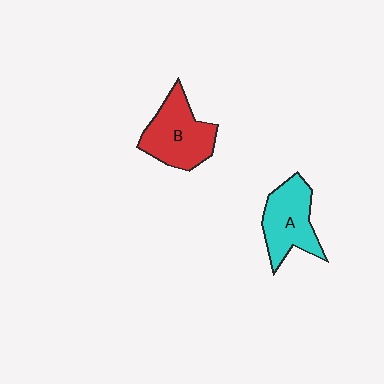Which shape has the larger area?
Shape B (red).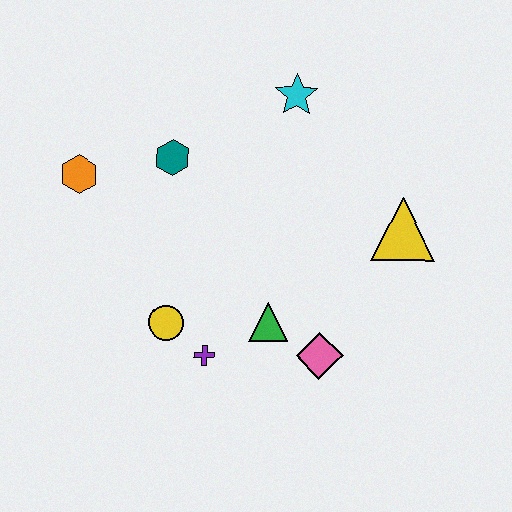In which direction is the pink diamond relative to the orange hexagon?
The pink diamond is to the right of the orange hexagon.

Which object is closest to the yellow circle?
The purple cross is closest to the yellow circle.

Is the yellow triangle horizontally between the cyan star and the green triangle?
No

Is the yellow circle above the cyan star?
No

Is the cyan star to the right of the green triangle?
Yes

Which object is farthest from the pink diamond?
The orange hexagon is farthest from the pink diamond.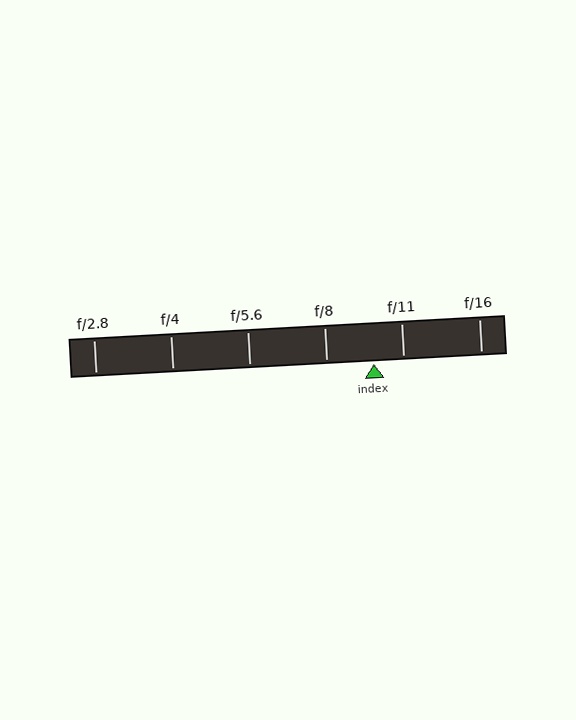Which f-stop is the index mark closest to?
The index mark is closest to f/11.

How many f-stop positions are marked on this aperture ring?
There are 6 f-stop positions marked.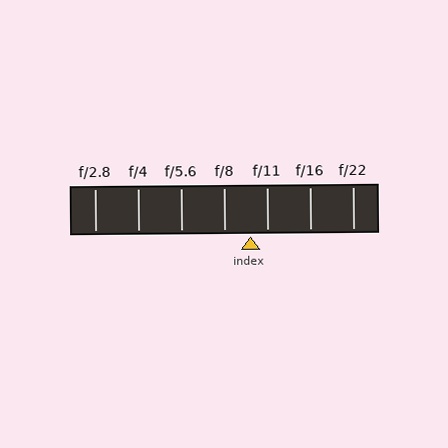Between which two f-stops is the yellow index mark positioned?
The index mark is between f/8 and f/11.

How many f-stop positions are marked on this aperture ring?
There are 7 f-stop positions marked.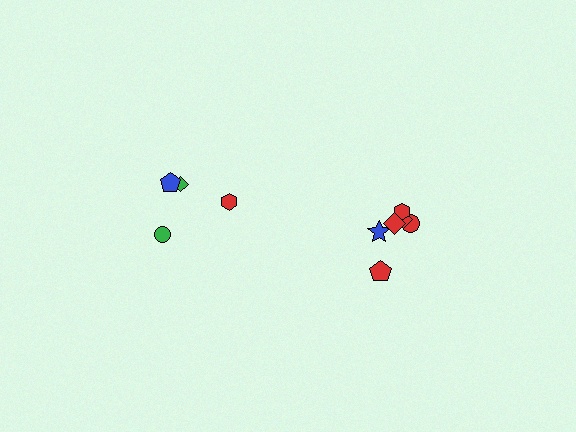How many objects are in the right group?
There are 6 objects.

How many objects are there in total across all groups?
There are 10 objects.